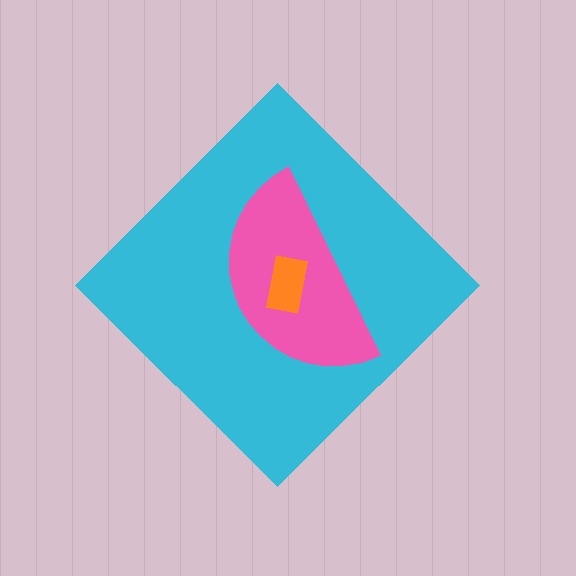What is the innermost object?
The orange rectangle.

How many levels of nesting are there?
3.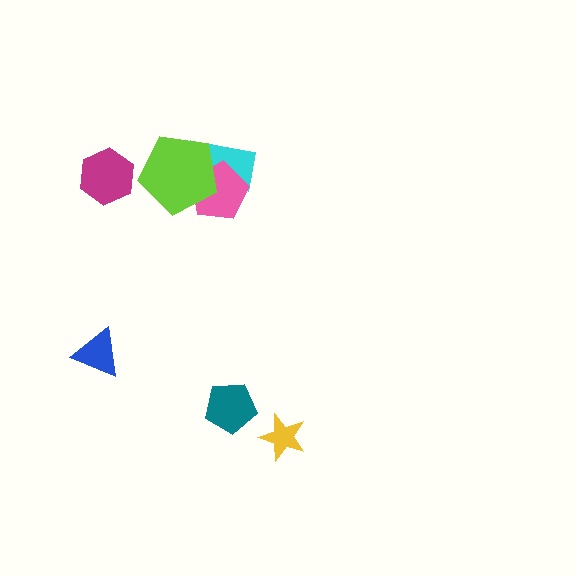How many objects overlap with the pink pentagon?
2 objects overlap with the pink pentagon.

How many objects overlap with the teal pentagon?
0 objects overlap with the teal pentagon.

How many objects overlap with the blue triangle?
0 objects overlap with the blue triangle.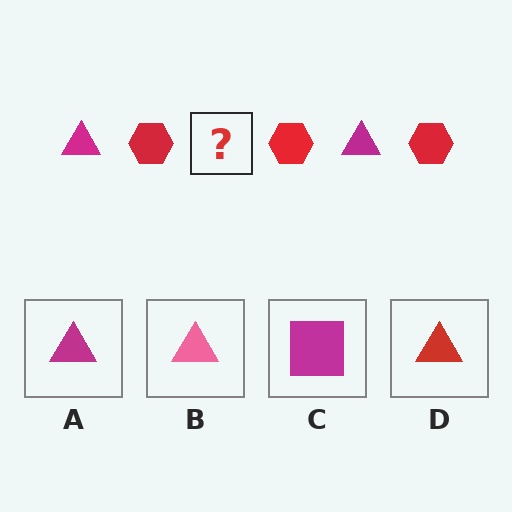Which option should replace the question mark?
Option A.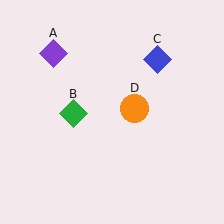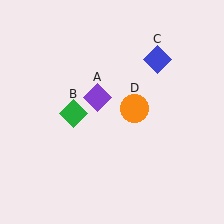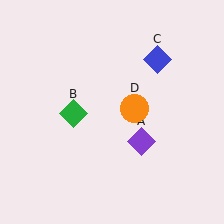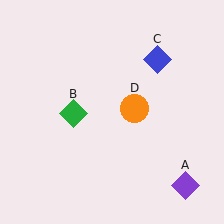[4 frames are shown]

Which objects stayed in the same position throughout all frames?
Green diamond (object B) and blue diamond (object C) and orange circle (object D) remained stationary.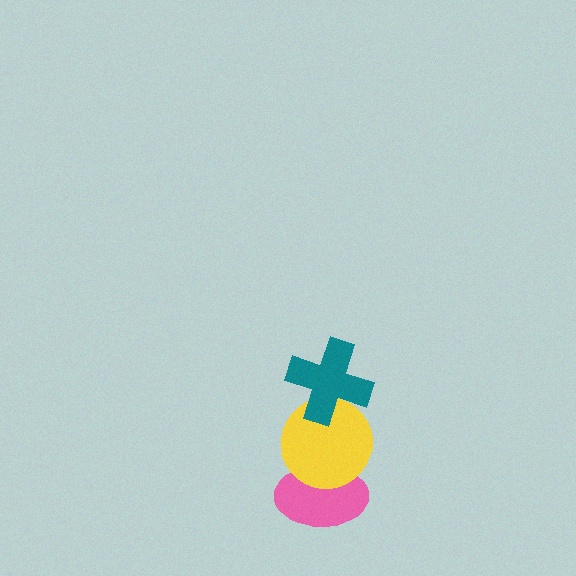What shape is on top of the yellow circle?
The teal cross is on top of the yellow circle.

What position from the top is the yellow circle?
The yellow circle is 2nd from the top.